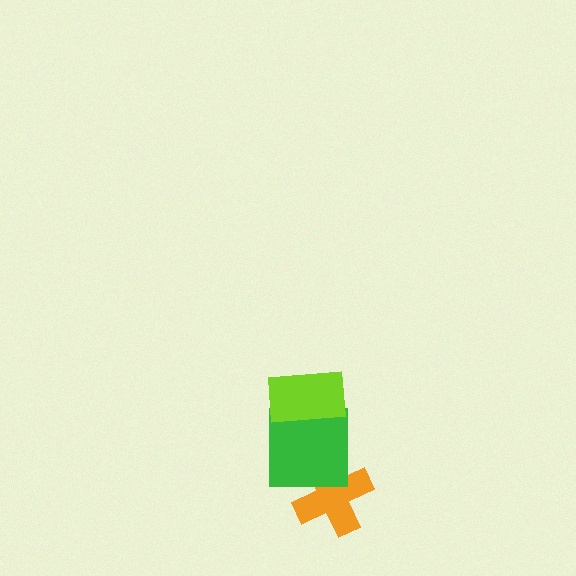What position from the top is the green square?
The green square is 2nd from the top.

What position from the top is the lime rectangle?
The lime rectangle is 1st from the top.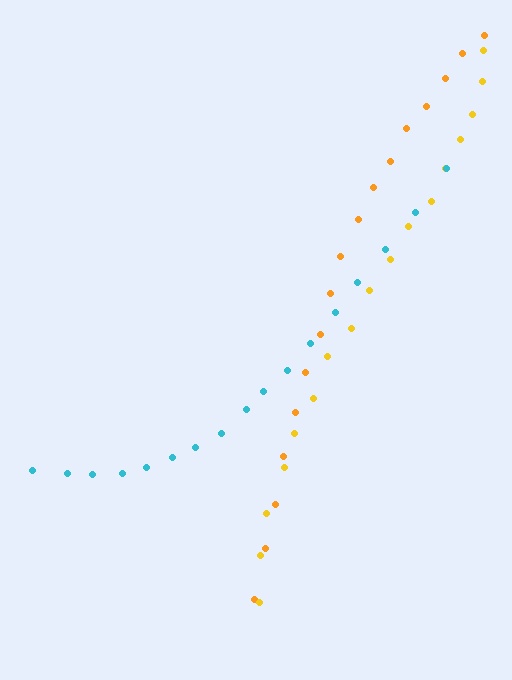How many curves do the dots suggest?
There are 3 distinct paths.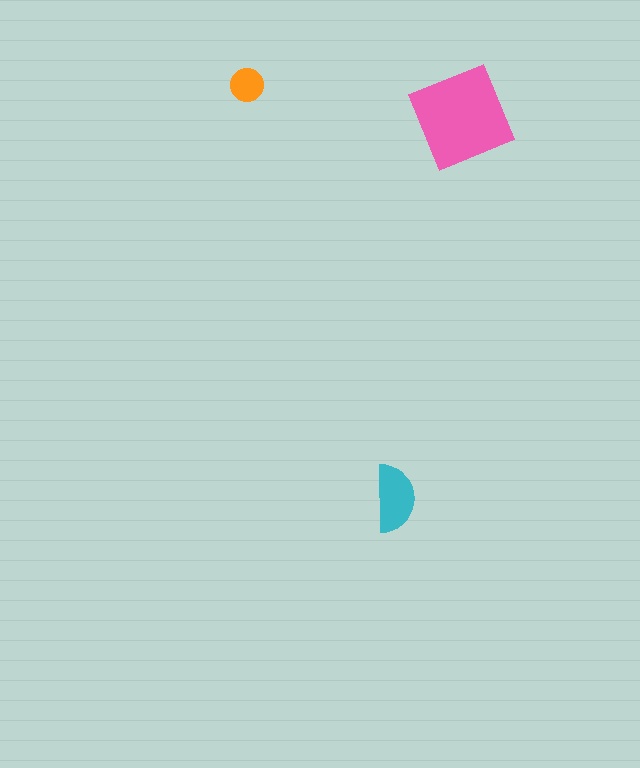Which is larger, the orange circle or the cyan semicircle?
The cyan semicircle.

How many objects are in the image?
There are 3 objects in the image.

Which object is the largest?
The pink diamond.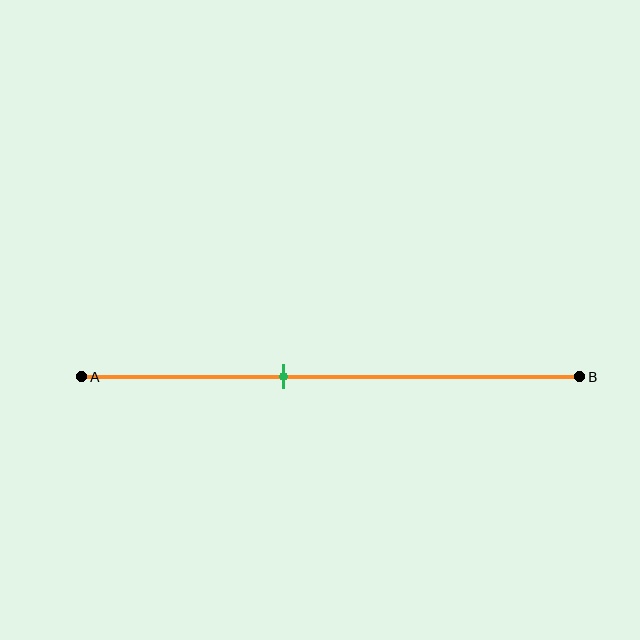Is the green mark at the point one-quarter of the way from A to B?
No, the mark is at about 40% from A, not at the 25% one-quarter point.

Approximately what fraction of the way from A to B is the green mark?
The green mark is approximately 40% of the way from A to B.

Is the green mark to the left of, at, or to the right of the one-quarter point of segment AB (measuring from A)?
The green mark is to the right of the one-quarter point of segment AB.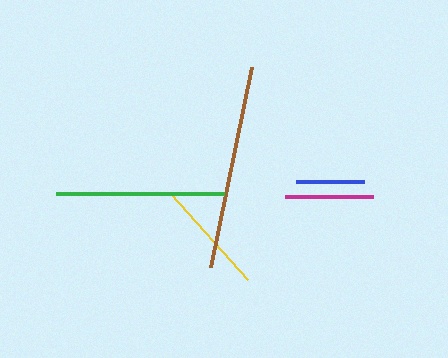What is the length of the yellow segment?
The yellow segment is approximately 115 pixels long.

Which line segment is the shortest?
The blue line is the shortest at approximately 68 pixels.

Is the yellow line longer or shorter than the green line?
The green line is longer than the yellow line.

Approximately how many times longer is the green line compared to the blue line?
The green line is approximately 2.5 times the length of the blue line.